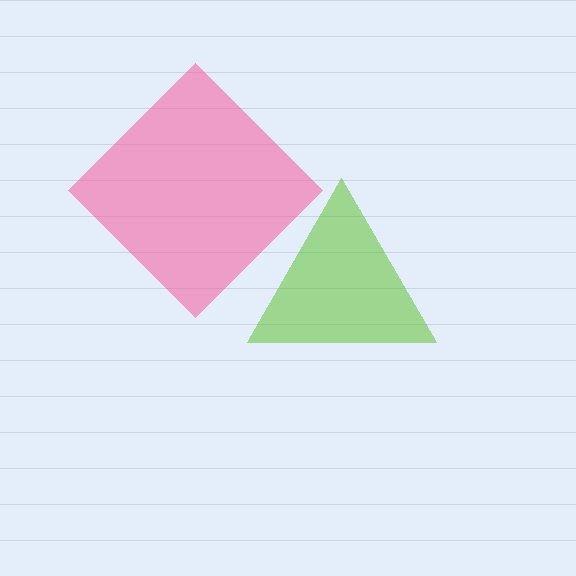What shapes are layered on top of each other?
The layered shapes are: a lime triangle, a pink diamond.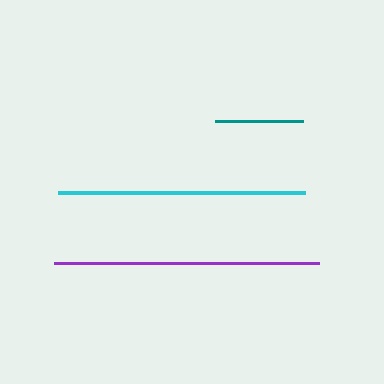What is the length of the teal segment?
The teal segment is approximately 88 pixels long.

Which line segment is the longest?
The purple line is the longest at approximately 264 pixels.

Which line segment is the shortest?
The teal line is the shortest at approximately 88 pixels.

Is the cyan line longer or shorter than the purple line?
The purple line is longer than the cyan line.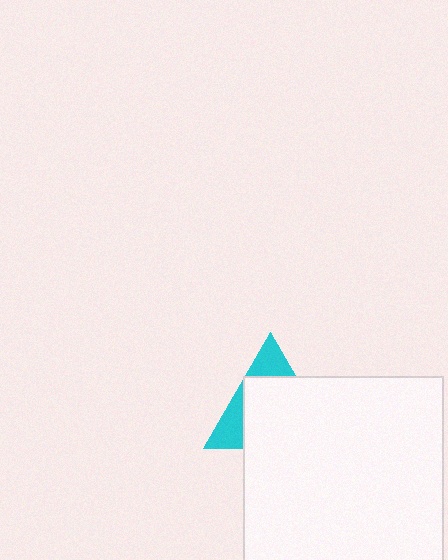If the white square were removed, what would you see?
You would see the complete cyan triangle.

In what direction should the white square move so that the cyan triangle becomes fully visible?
The white square should move down. That is the shortest direction to clear the overlap and leave the cyan triangle fully visible.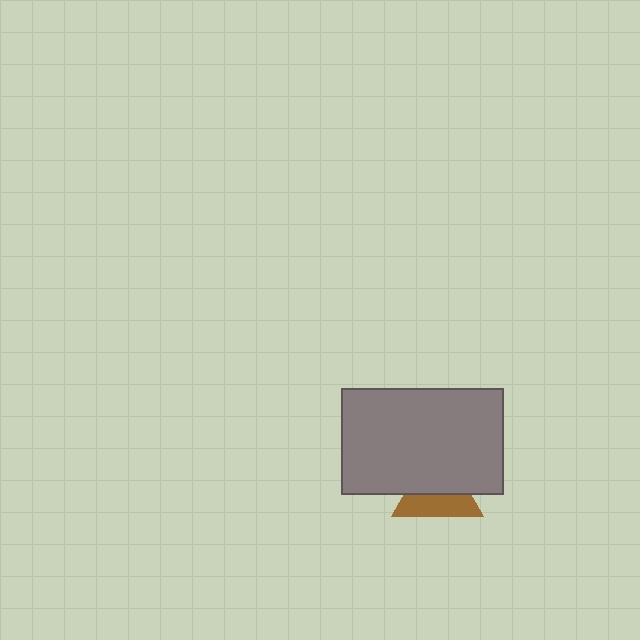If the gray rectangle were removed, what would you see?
You would see the complete brown triangle.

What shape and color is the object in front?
The object in front is a gray rectangle.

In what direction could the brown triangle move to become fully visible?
The brown triangle could move down. That would shift it out from behind the gray rectangle entirely.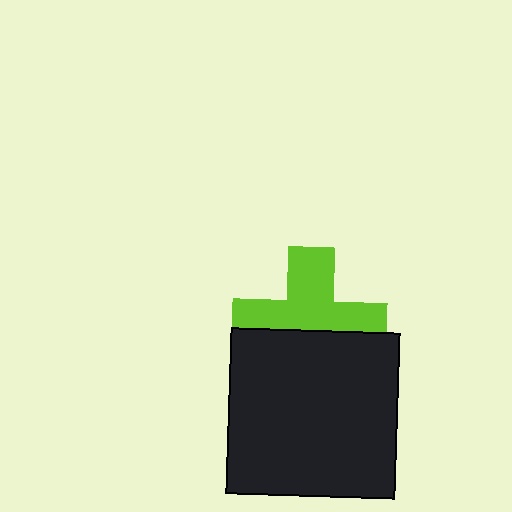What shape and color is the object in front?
The object in front is a black rectangle.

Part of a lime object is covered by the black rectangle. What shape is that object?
It is a cross.